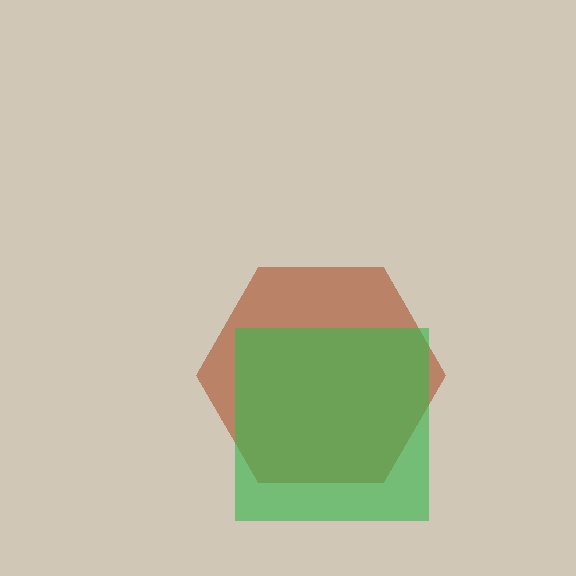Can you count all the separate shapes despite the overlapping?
Yes, there are 2 separate shapes.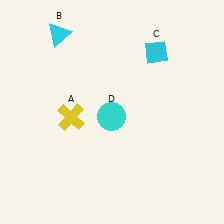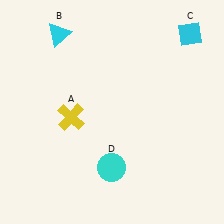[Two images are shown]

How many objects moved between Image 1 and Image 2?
2 objects moved between the two images.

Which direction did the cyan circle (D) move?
The cyan circle (D) moved down.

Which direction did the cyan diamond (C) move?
The cyan diamond (C) moved right.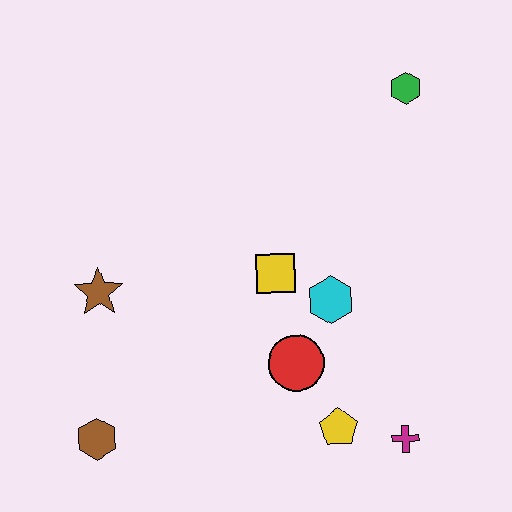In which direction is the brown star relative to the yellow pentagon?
The brown star is to the left of the yellow pentagon.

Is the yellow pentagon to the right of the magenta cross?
No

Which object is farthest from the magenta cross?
The green hexagon is farthest from the magenta cross.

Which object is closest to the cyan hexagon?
The yellow square is closest to the cyan hexagon.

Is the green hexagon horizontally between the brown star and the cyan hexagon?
No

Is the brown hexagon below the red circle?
Yes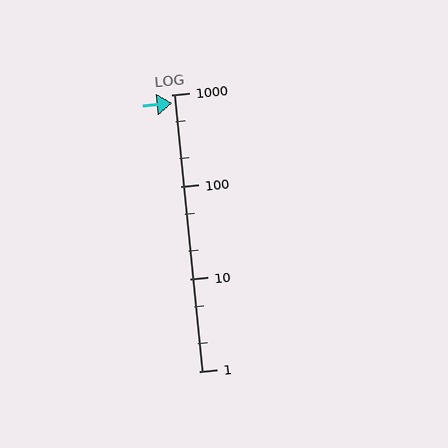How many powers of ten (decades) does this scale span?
The scale spans 3 decades, from 1 to 1000.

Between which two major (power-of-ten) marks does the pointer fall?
The pointer is between 100 and 1000.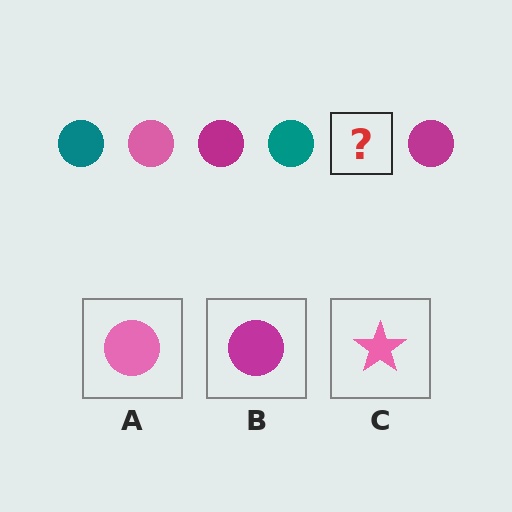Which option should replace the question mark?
Option A.